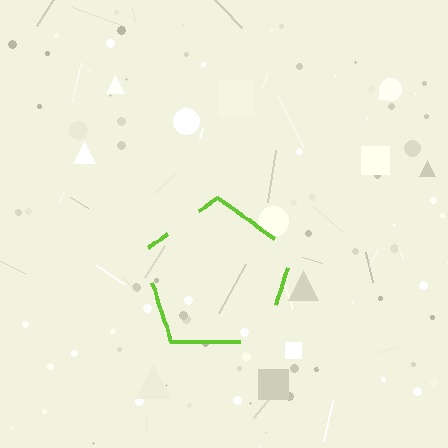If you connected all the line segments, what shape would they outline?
They would outline a pentagon.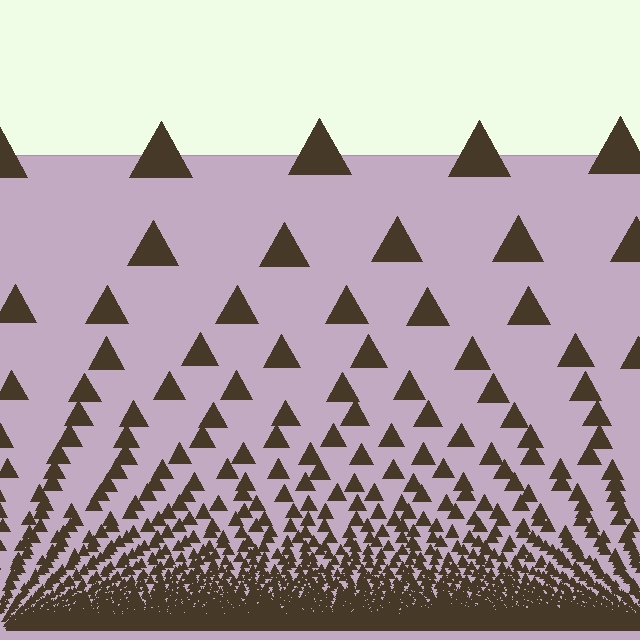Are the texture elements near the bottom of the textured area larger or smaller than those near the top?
Smaller. The gradient is inverted — elements near the bottom are smaller and denser.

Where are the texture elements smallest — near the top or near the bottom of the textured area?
Near the bottom.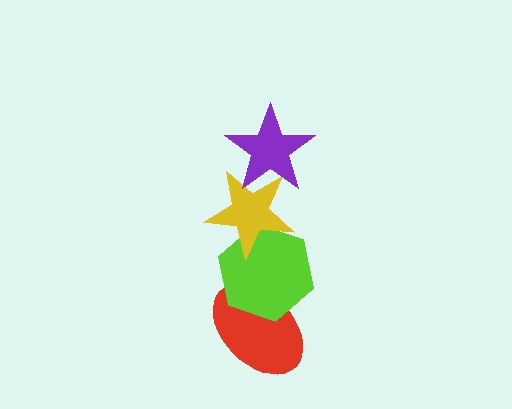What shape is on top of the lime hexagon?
The yellow star is on top of the lime hexagon.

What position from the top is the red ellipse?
The red ellipse is 4th from the top.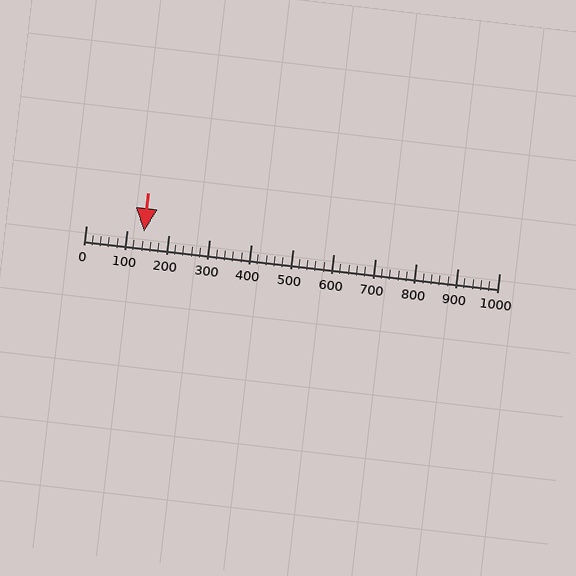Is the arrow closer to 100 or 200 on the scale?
The arrow is closer to 100.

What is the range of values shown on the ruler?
The ruler shows values from 0 to 1000.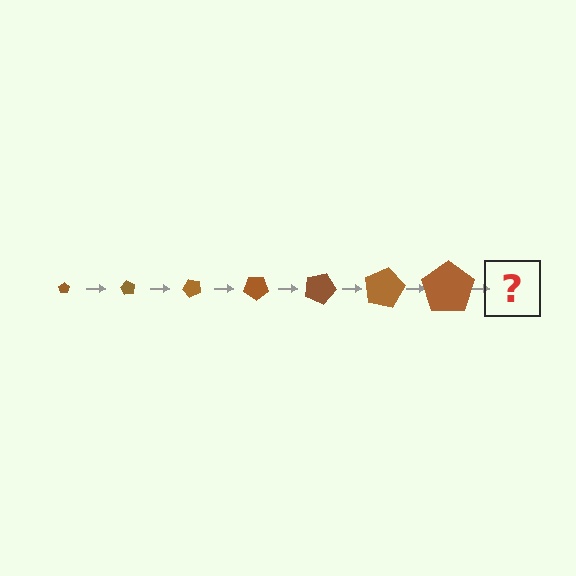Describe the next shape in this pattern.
It should be a pentagon, larger than the previous one and rotated 420 degrees from the start.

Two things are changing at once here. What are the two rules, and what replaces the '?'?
The two rules are that the pentagon grows larger each step and it rotates 60 degrees each step. The '?' should be a pentagon, larger than the previous one and rotated 420 degrees from the start.